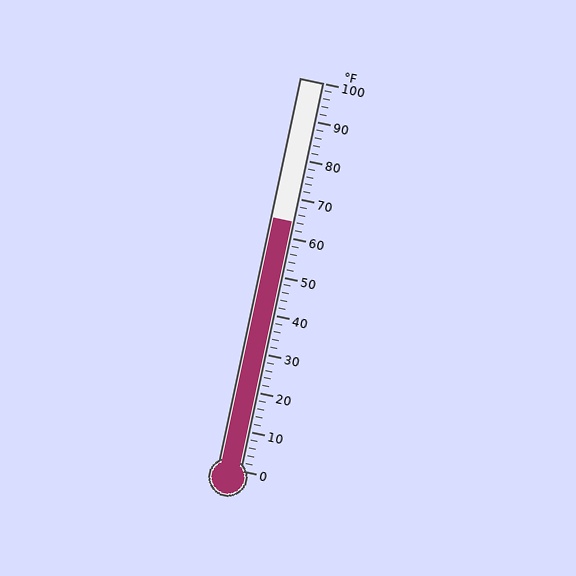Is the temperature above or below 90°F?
The temperature is below 90°F.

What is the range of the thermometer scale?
The thermometer scale ranges from 0°F to 100°F.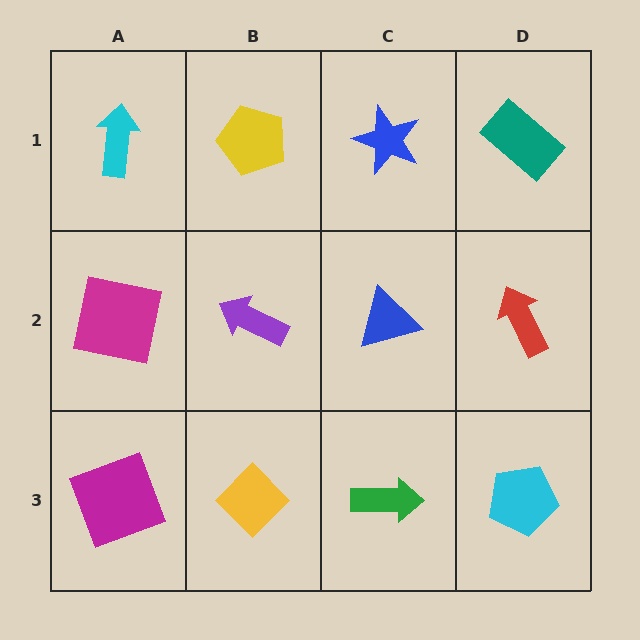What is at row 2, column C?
A blue triangle.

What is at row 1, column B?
A yellow pentagon.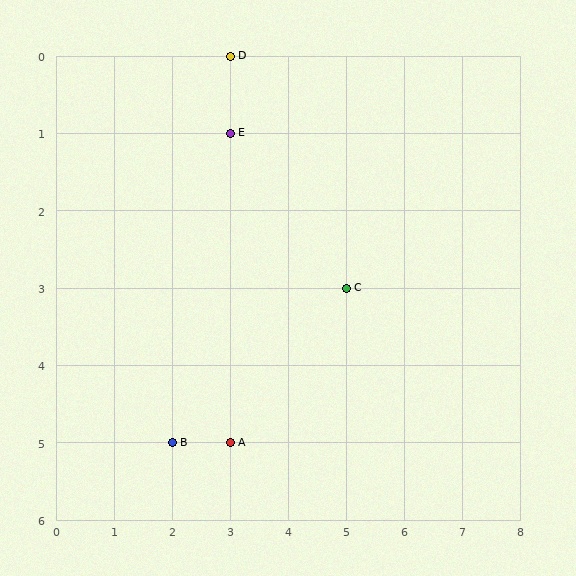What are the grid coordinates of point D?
Point D is at grid coordinates (3, 0).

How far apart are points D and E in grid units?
Points D and E are 1 row apart.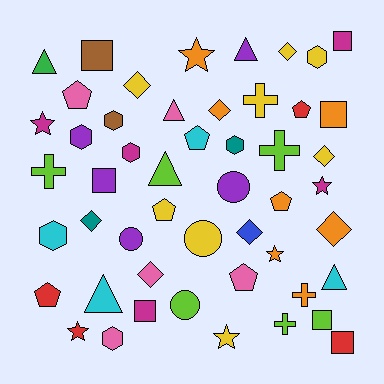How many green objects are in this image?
There is 1 green object.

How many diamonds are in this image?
There are 8 diamonds.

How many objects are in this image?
There are 50 objects.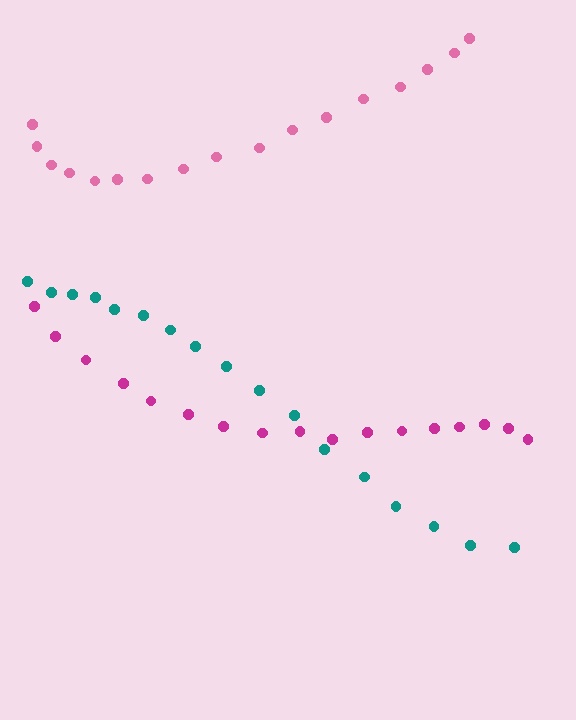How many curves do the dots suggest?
There are 3 distinct paths.